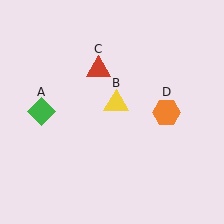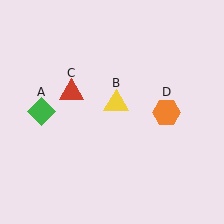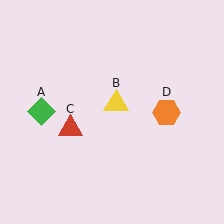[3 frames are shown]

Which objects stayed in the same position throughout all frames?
Green diamond (object A) and yellow triangle (object B) and orange hexagon (object D) remained stationary.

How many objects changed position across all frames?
1 object changed position: red triangle (object C).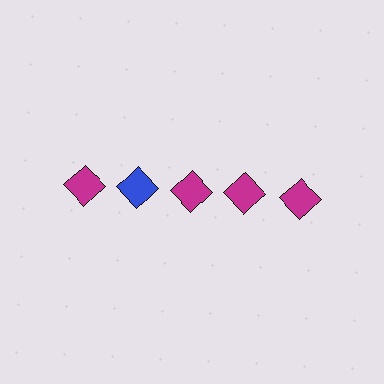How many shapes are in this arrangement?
There are 5 shapes arranged in a grid pattern.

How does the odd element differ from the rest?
It has a different color: blue instead of magenta.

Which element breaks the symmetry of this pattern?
The blue diamond in the top row, second from left column breaks the symmetry. All other shapes are magenta diamonds.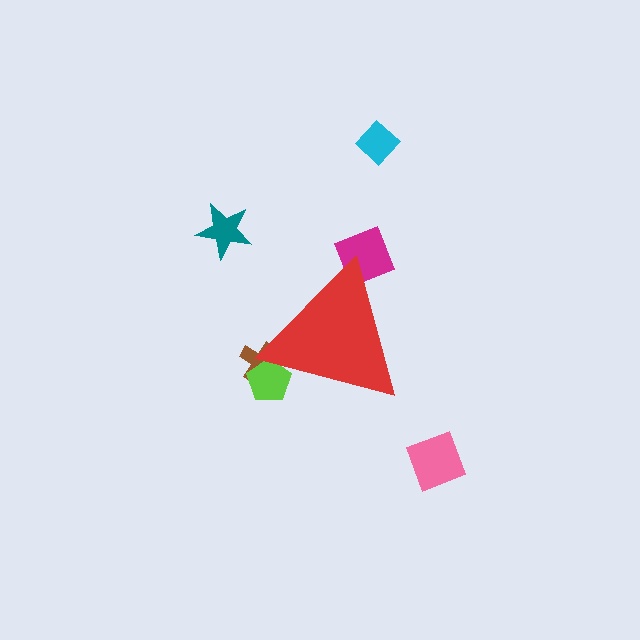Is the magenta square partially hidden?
Yes, the magenta square is partially hidden behind the red triangle.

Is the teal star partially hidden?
No, the teal star is fully visible.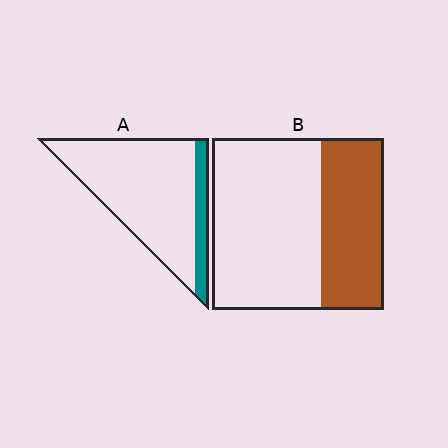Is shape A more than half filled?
No.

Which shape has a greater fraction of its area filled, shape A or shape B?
Shape B.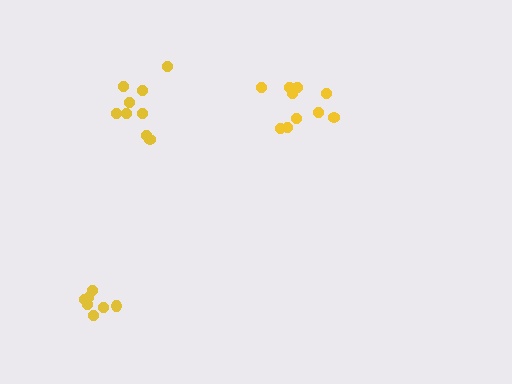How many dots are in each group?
Group 1: 9 dots, Group 2: 7 dots, Group 3: 11 dots (27 total).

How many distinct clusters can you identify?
There are 3 distinct clusters.